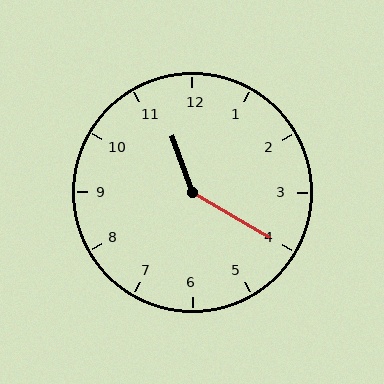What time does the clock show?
11:20.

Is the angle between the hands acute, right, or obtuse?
It is obtuse.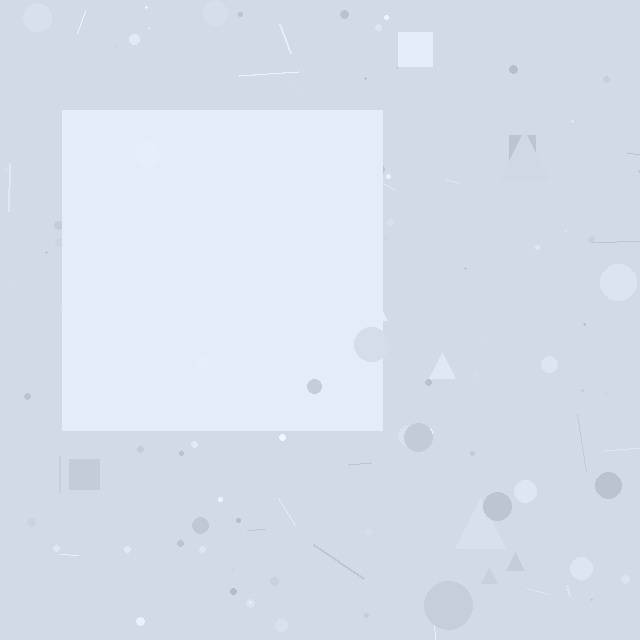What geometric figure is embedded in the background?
A square is embedded in the background.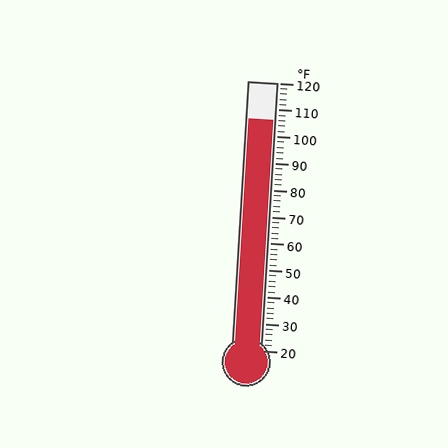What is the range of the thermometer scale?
The thermometer scale ranges from 20°F to 120°F.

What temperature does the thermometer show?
The thermometer shows approximately 106°F.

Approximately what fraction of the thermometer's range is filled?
The thermometer is filled to approximately 85% of its range.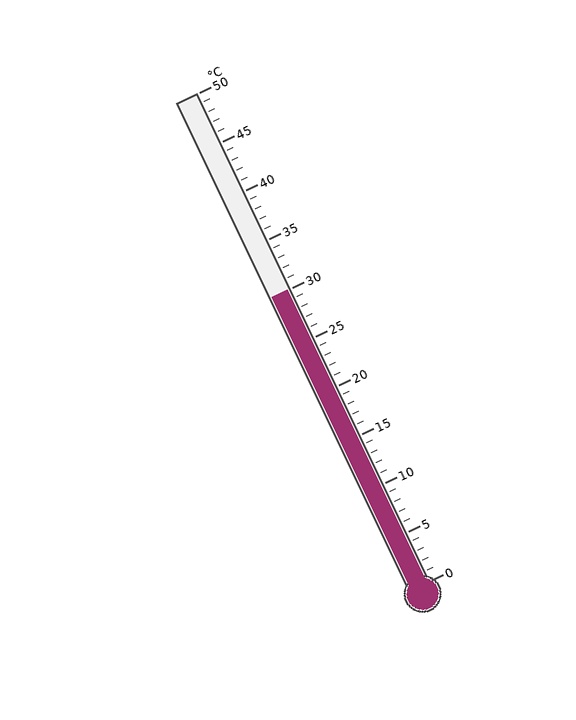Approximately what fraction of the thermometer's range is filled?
The thermometer is filled to approximately 60% of its range.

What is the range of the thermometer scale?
The thermometer scale ranges from 0°C to 50°C.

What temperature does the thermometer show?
The thermometer shows approximately 30°C.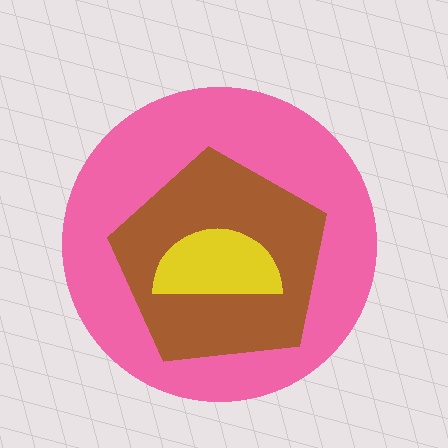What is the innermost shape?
The yellow semicircle.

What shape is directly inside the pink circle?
The brown pentagon.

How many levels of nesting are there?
3.